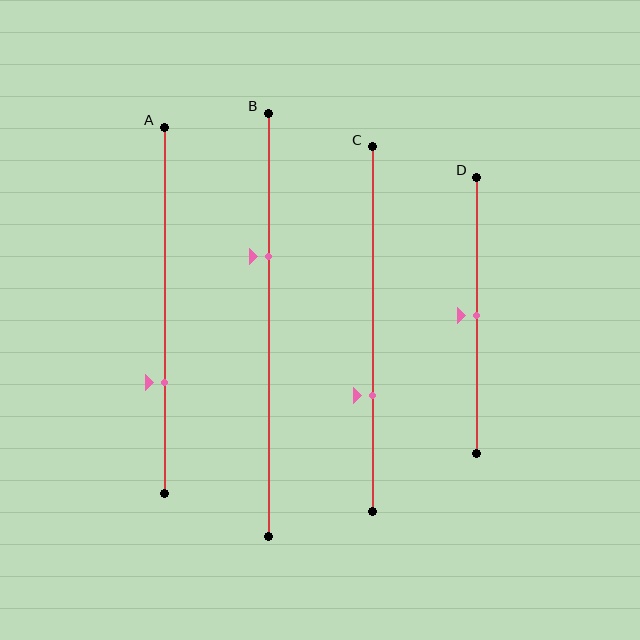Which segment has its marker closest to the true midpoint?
Segment D has its marker closest to the true midpoint.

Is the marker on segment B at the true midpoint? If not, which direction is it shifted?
No, the marker on segment B is shifted upward by about 16% of the segment length.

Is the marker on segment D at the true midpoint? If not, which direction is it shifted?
Yes, the marker on segment D is at the true midpoint.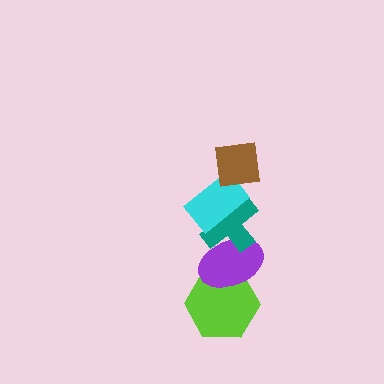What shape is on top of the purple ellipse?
The teal cross is on top of the purple ellipse.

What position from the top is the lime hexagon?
The lime hexagon is 5th from the top.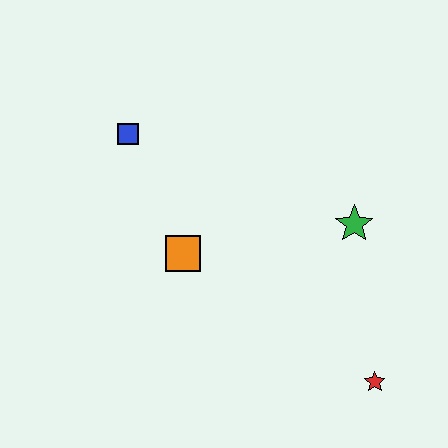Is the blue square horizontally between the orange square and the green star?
No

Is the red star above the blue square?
No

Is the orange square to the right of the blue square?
Yes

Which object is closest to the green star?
The red star is closest to the green star.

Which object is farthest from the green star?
The blue square is farthest from the green star.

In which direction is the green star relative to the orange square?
The green star is to the right of the orange square.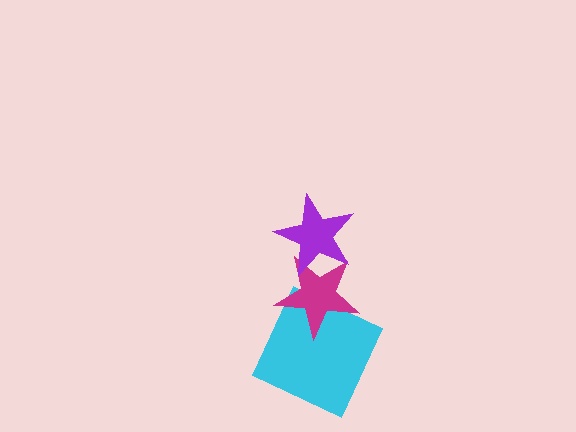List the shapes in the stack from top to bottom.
From top to bottom: the purple star, the magenta star, the cyan square.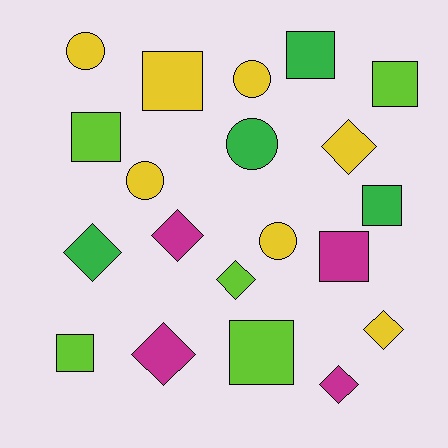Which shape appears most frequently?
Square, with 8 objects.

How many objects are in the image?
There are 20 objects.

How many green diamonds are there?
There is 1 green diamond.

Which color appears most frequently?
Yellow, with 7 objects.